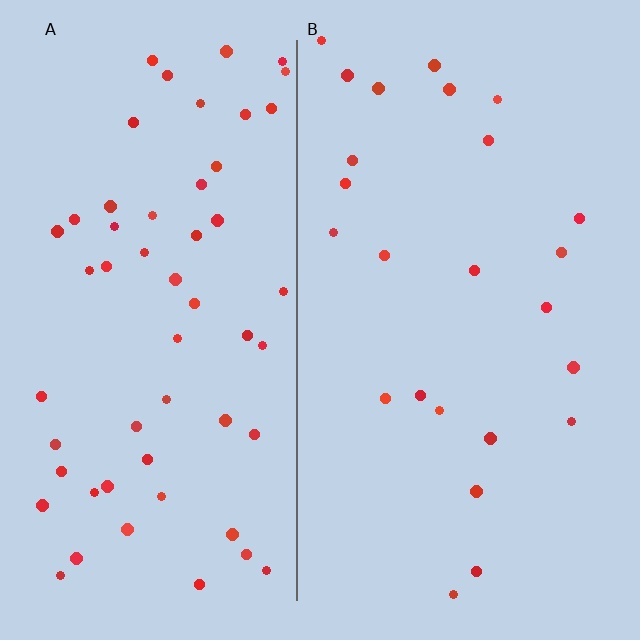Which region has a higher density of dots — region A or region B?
A (the left).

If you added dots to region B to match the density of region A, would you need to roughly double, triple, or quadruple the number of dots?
Approximately double.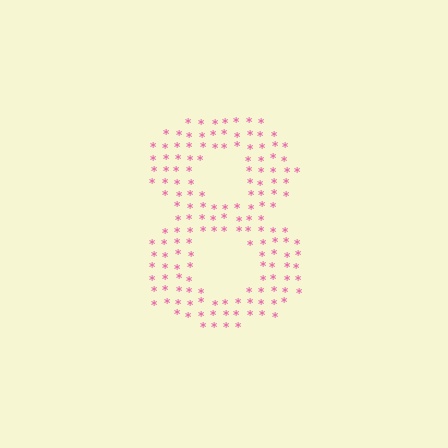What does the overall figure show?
The overall figure shows the digit 8.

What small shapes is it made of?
It is made of small asterisks.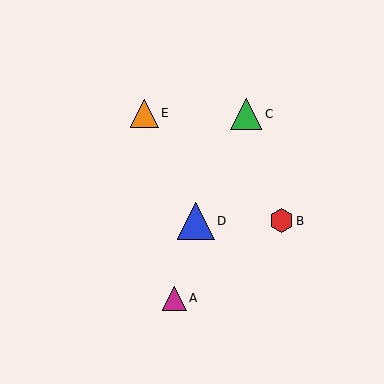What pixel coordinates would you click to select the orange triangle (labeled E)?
Click at (145, 113) to select the orange triangle E.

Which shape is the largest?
The blue triangle (labeled D) is the largest.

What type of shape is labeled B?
Shape B is a red hexagon.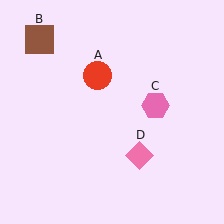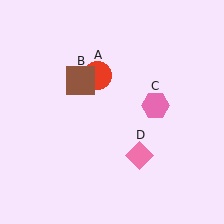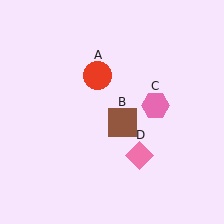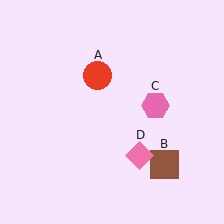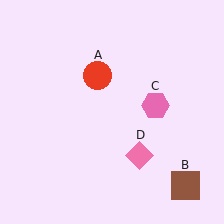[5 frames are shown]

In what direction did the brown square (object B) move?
The brown square (object B) moved down and to the right.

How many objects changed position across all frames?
1 object changed position: brown square (object B).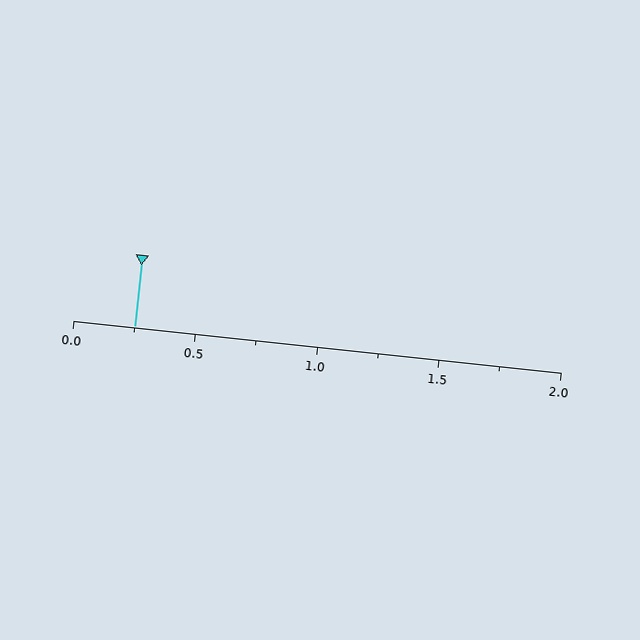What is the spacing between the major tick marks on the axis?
The major ticks are spaced 0.5 apart.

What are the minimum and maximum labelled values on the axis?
The axis runs from 0.0 to 2.0.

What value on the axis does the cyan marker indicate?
The marker indicates approximately 0.25.